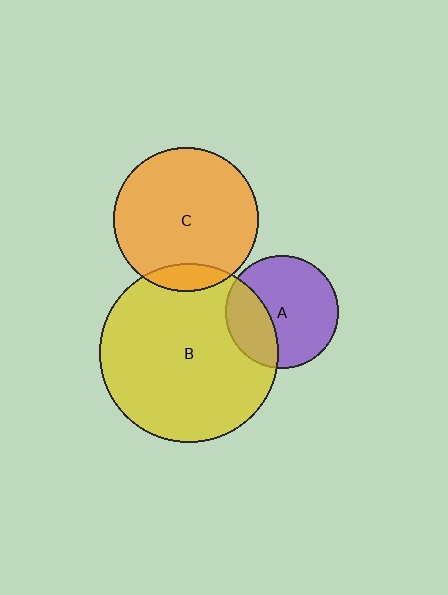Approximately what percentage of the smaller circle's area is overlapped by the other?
Approximately 10%.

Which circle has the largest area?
Circle B (yellow).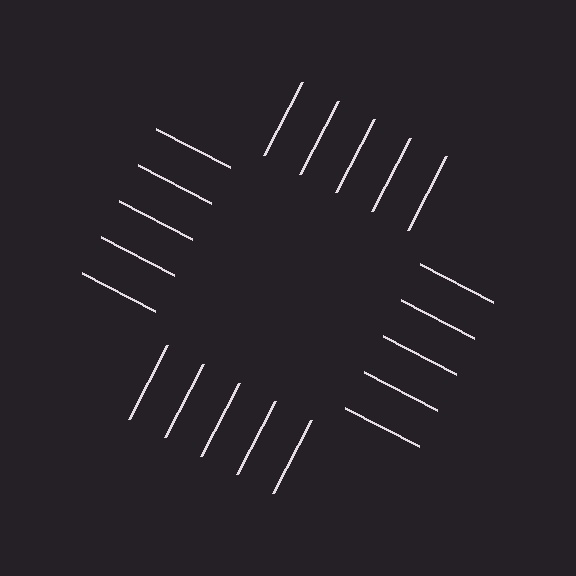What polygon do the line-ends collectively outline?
An illusory square — the line segments terminate on its edges but no continuous stroke is drawn.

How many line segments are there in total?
20 — 5 along each of the 4 edges.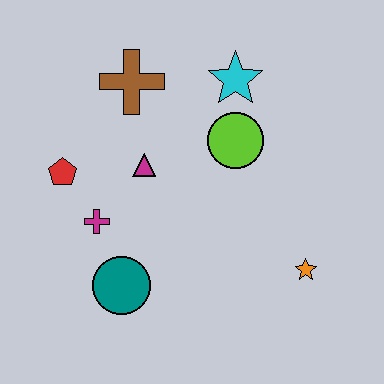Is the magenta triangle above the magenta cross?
Yes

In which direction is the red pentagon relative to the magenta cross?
The red pentagon is above the magenta cross.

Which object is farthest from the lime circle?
The teal circle is farthest from the lime circle.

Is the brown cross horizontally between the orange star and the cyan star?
No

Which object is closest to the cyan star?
The lime circle is closest to the cyan star.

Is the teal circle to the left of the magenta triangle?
Yes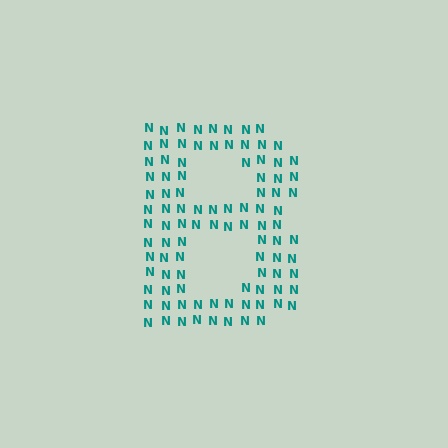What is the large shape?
The large shape is the letter B.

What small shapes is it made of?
It is made of small letter N's.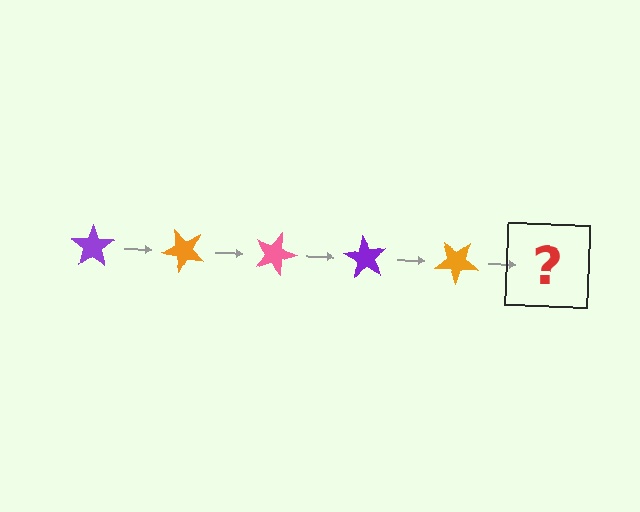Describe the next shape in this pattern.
It should be a pink star, rotated 225 degrees from the start.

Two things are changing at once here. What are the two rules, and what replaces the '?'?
The two rules are that it rotates 45 degrees each step and the color cycles through purple, orange, and pink. The '?' should be a pink star, rotated 225 degrees from the start.